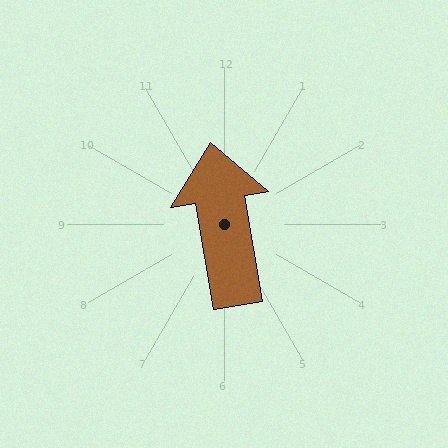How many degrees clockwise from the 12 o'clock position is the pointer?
Approximately 351 degrees.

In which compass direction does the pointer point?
North.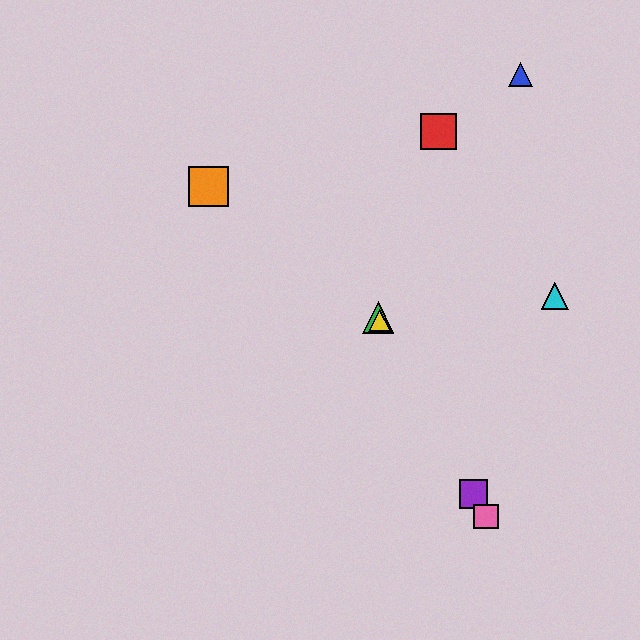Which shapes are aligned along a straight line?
The green triangle, the yellow triangle, the purple square, the pink square are aligned along a straight line.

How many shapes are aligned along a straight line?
4 shapes (the green triangle, the yellow triangle, the purple square, the pink square) are aligned along a straight line.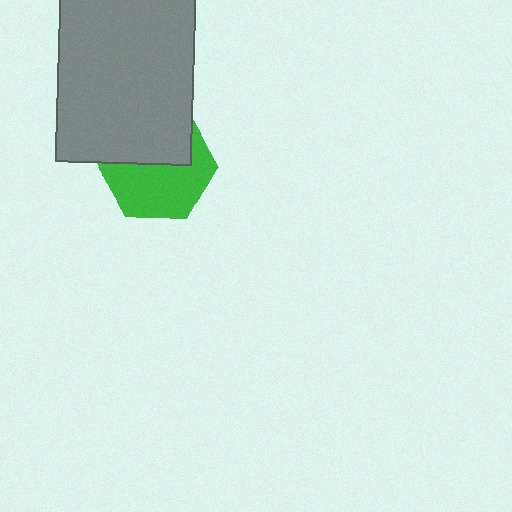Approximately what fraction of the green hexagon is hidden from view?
Roughly 43% of the green hexagon is hidden behind the gray rectangle.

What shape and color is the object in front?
The object in front is a gray rectangle.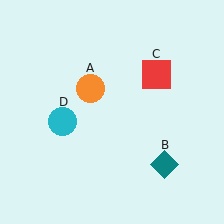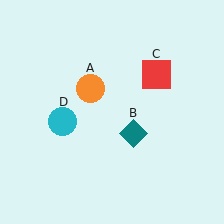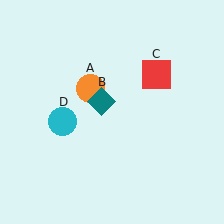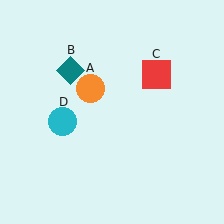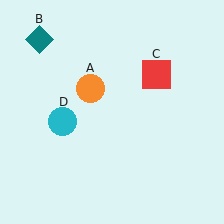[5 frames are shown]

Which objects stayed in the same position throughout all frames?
Orange circle (object A) and red square (object C) and cyan circle (object D) remained stationary.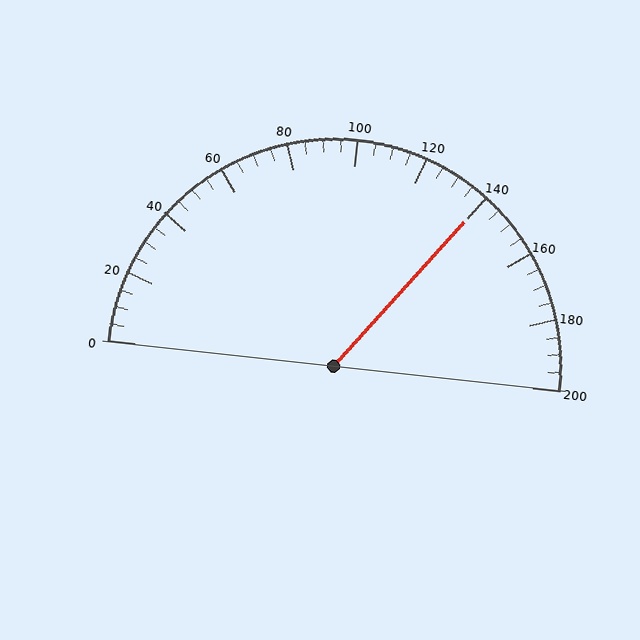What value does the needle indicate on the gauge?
The needle indicates approximately 140.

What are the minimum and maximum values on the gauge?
The gauge ranges from 0 to 200.